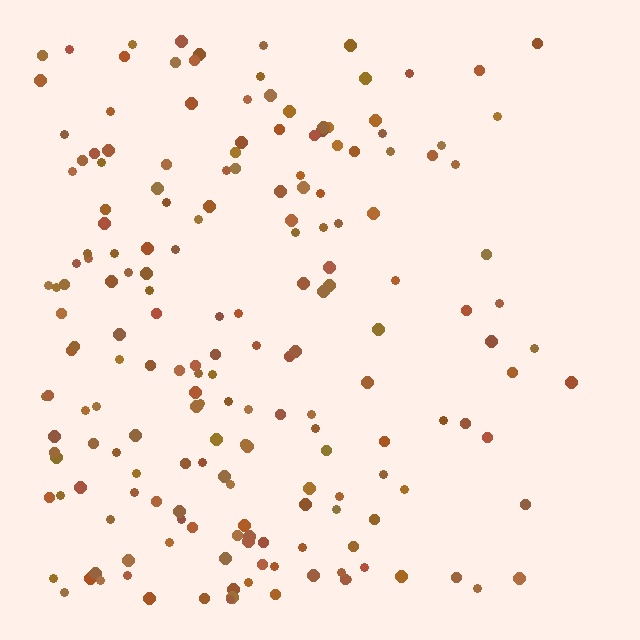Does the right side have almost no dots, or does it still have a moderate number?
Still a moderate number, just noticeably fewer than the left.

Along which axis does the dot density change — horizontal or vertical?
Horizontal.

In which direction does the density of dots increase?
From right to left, with the left side densest.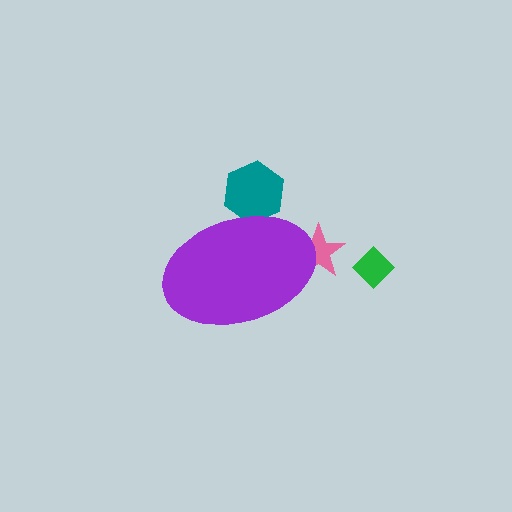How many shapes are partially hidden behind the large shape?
2 shapes are partially hidden.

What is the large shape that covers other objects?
A purple ellipse.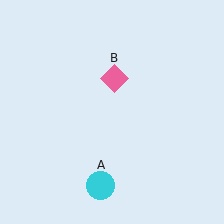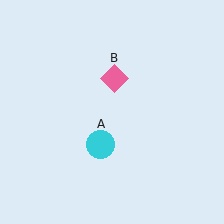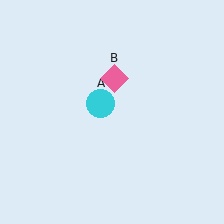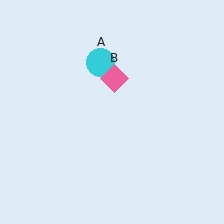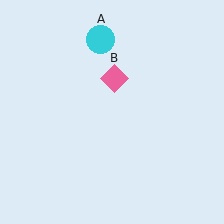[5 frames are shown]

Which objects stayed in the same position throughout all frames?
Pink diamond (object B) remained stationary.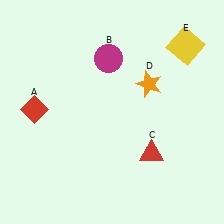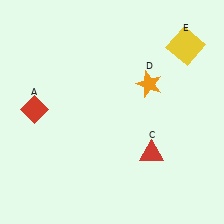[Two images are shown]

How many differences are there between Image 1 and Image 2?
There is 1 difference between the two images.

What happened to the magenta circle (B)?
The magenta circle (B) was removed in Image 2. It was in the top-left area of Image 1.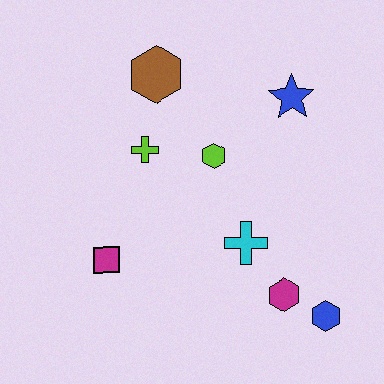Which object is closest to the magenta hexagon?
The blue hexagon is closest to the magenta hexagon.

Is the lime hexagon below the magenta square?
No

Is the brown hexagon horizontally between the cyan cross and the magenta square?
Yes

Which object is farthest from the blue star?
The magenta square is farthest from the blue star.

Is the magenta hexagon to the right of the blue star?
No